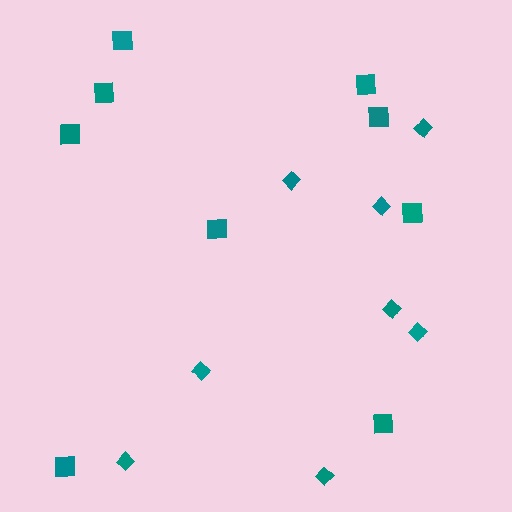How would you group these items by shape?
There are 2 groups: one group of diamonds (8) and one group of squares (9).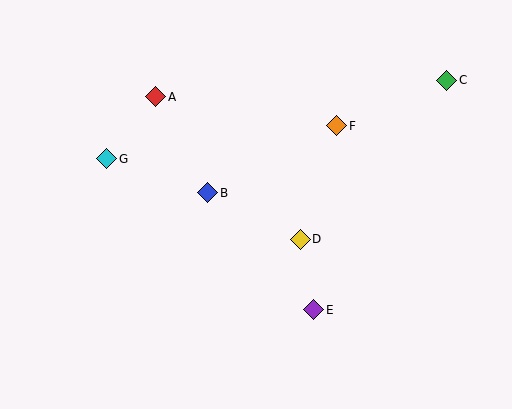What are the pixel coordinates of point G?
Point G is at (107, 159).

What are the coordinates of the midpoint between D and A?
The midpoint between D and A is at (228, 168).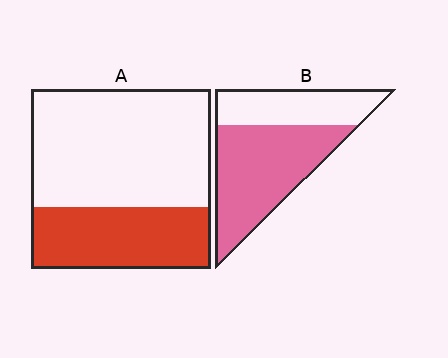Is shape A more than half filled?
No.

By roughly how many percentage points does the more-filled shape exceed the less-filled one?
By roughly 30 percentage points (B over A).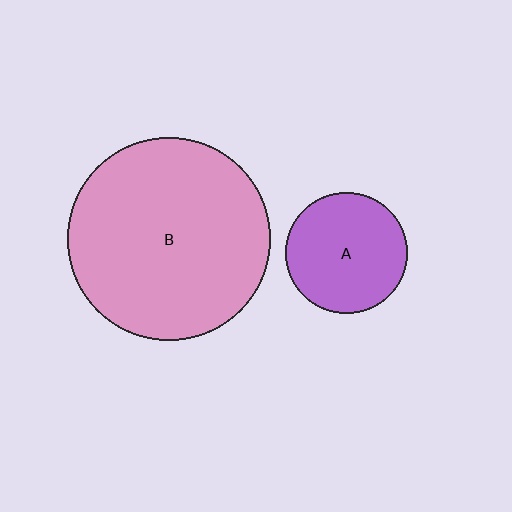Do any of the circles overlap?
No, none of the circles overlap.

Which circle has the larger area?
Circle B (pink).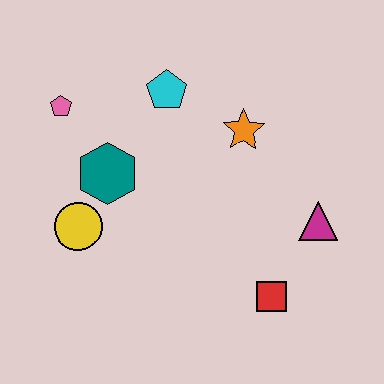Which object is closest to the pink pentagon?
The teal hexagon is closest to the pink pentagon.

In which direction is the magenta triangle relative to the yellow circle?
The magenta triangle is to the right of the yellow circle.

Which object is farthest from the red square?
The pink pentagon is farthest from the red square.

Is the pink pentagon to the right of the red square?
No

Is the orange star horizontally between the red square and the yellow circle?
Yes